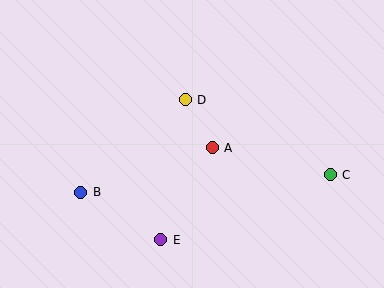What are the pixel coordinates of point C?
Point C is at (330, 175).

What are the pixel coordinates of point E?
Point E is at (161, 240).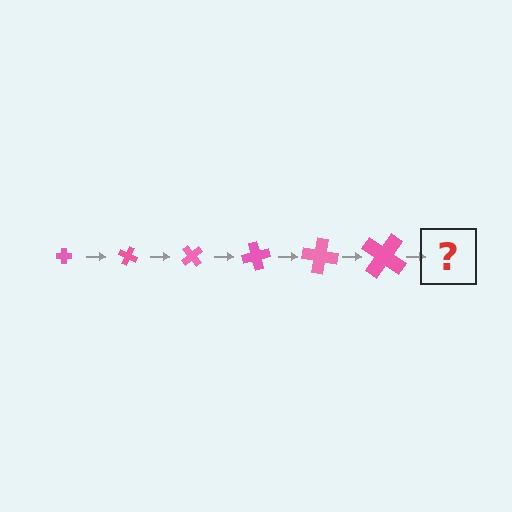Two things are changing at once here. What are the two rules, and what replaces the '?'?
The two rules are that the cross grows larger each step and it rotates 25 degrees each step. The '?' should be a cross, larger than the previous one and rotated 150 degrees from the start.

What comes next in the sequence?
The next element should be a cross, larger than the previous one and rotated 150 degrees from the start.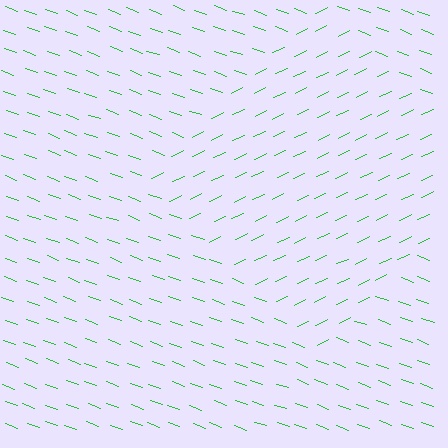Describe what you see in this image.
The image is filled with small green line segments. A diamond region in the image has lines oriented differently from the surrounding lines, creating a visible texture boundary.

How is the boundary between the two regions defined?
The boundary is defined purely by a change in line orientation (approximately 45 degrees difference). All lines are the same color and thickness.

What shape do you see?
I see a diamond.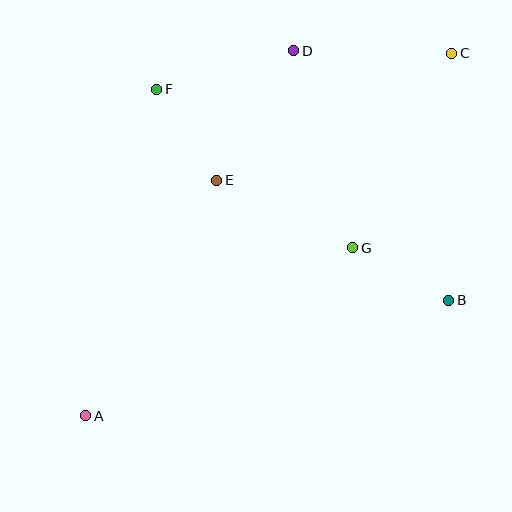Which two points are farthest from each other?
Points A and C are farthest from each other.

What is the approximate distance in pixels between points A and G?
The distance between A and G is approximately 315 pixels.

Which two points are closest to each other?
Points E and F are closest to each other.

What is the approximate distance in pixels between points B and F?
The distance between B and F is approximately 361 pixels.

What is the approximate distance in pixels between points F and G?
The distance between F and G is approximately 252 pixels.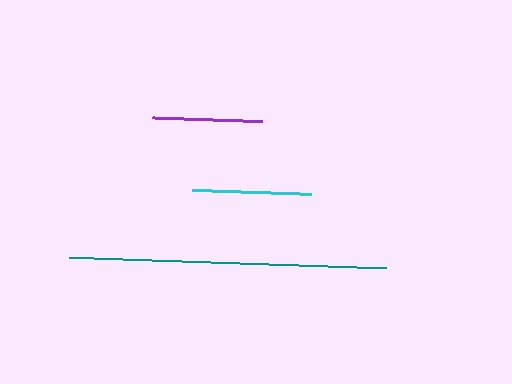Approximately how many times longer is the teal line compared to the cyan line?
The teal line is approximately 2.7 times the length of the cyan line.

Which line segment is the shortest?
The purple line is the shortest at approximately 110 pixels.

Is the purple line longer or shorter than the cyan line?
The cyan line is longer than the purple line.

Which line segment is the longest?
The teal line is the longest at approximately 318 pixels.